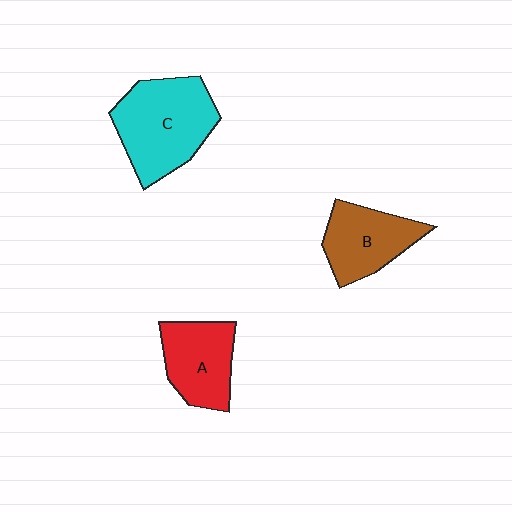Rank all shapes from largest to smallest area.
From largest to smallest: C (cyan), B (brown), A (red).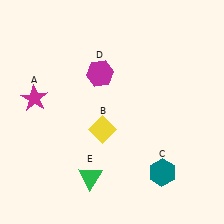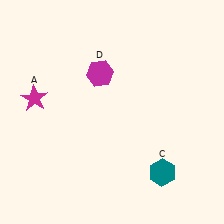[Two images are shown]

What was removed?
The green triangle (E), the yellow diamond (B) were removed in Image 2.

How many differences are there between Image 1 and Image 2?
There are 2 differences between the two images.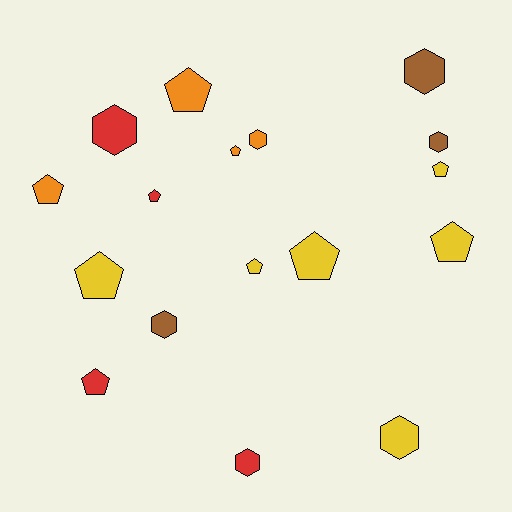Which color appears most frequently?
Yellow, with 6 objects.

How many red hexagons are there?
There are 2 red hexagons.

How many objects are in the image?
There are 17 objects.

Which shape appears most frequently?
Pentagon, with 10 objects.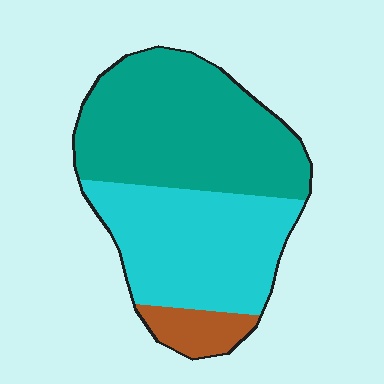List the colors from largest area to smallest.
From largest to smallest: teal, cyan, brown.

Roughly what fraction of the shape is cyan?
Cyan takes up about two fifths (2/5) of the shape.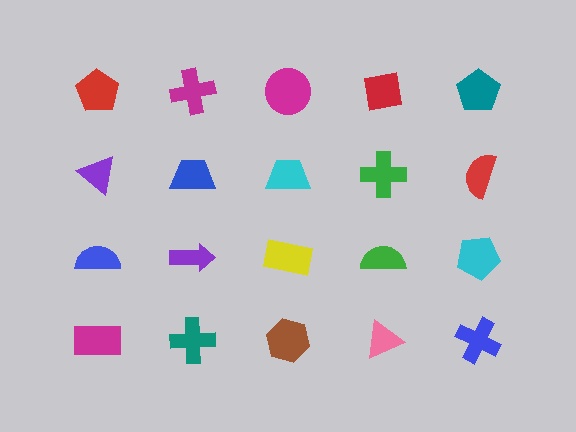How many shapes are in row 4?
5 shapes.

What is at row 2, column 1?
A purple triangle.